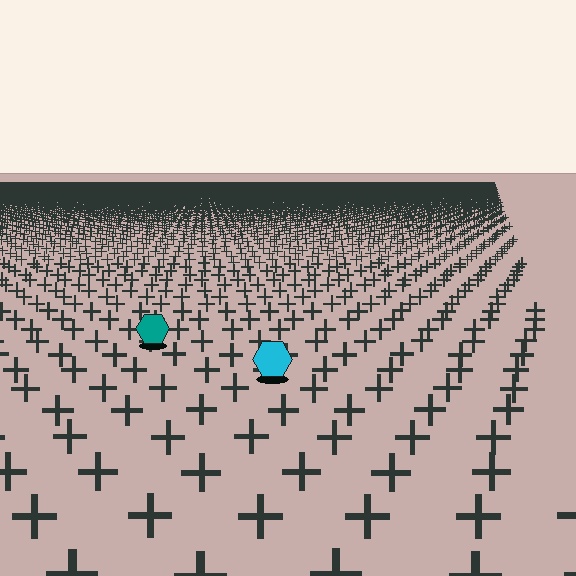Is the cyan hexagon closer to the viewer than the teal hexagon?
Yes. The cyan hexagon is closer — you can tell from the texture gradient: the ground texture is coarser near it.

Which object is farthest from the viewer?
The teal hexagon is farthest from the viewer. It appears smaller and the ground texture around it is denser.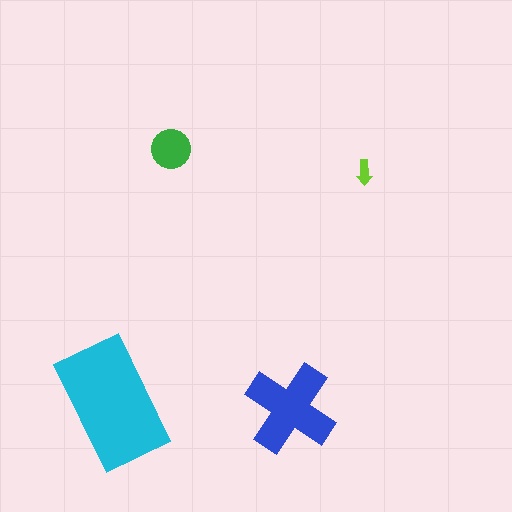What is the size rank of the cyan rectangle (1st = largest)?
1st.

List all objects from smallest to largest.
The lime arrow, the green circle, the blue cross, the cyan rectangle.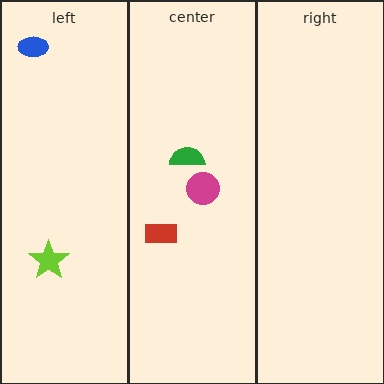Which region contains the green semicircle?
The center region.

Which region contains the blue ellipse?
The left region.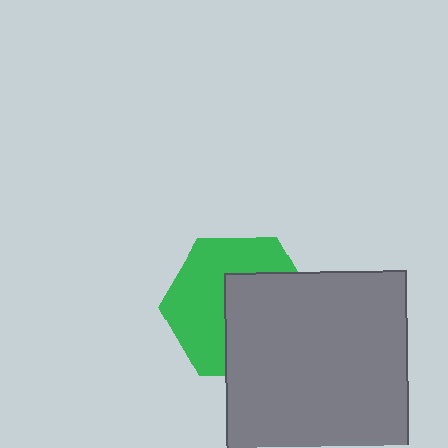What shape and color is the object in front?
The object in front is a gray square.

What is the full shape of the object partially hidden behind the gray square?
The partially hidden object is a green hexagon.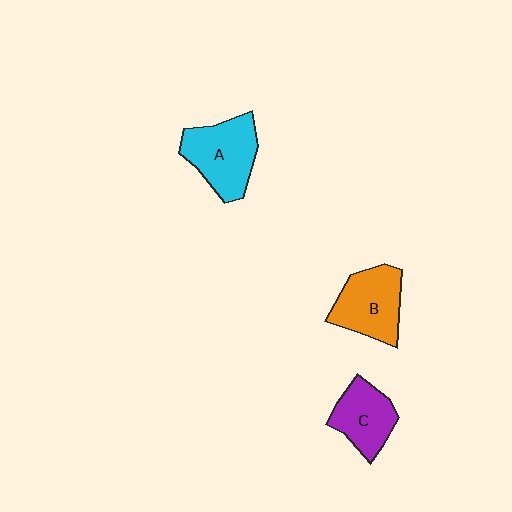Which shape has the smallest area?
Shape C (purple).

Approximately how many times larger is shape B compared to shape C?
Approximately 1.2 times.